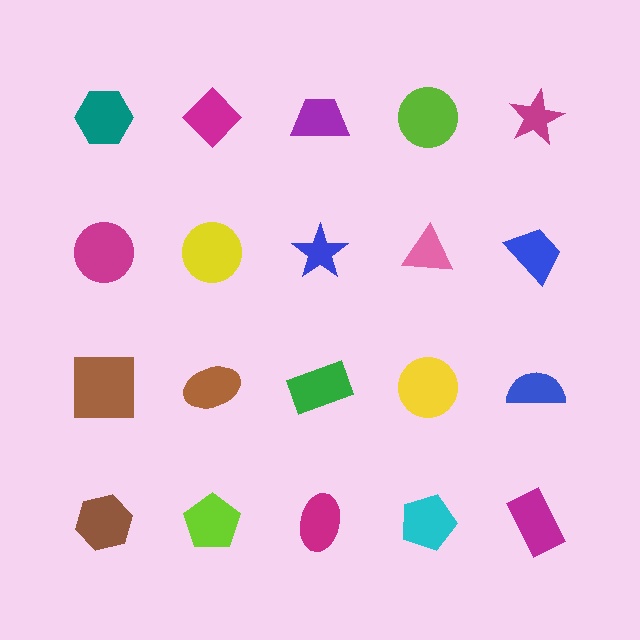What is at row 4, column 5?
A magenta rectangle.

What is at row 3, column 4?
A yellow circle.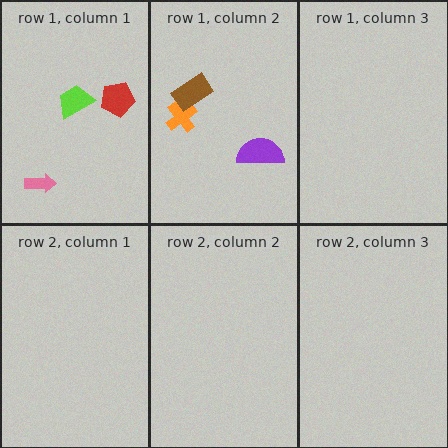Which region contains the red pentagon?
The row 1, column 1 region.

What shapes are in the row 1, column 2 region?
The orange cross, the purple semicircle, the brown rectangle.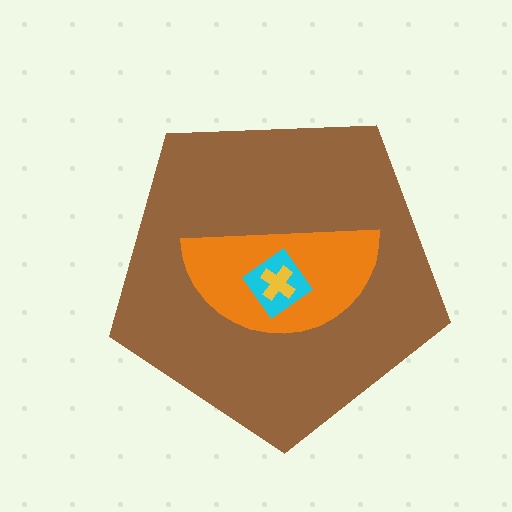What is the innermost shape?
The yellow cross.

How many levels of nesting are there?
4.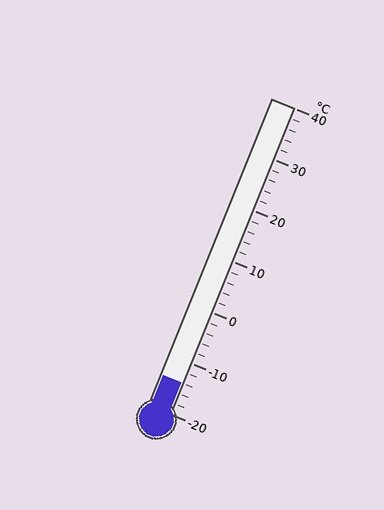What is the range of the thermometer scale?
The thermometer scale ranges from -20°C to 40°C.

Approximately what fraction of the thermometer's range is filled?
The thermometer is filled to approximately 10% of its range.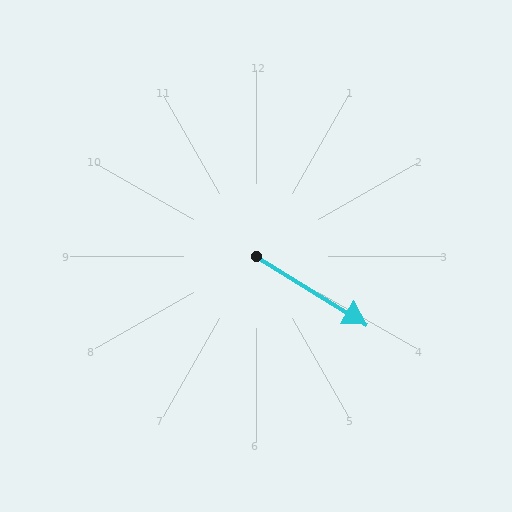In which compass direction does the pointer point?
Southeast.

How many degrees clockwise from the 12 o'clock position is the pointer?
Approximately 122 degrees.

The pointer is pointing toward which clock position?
Roughly 4 o'clock.